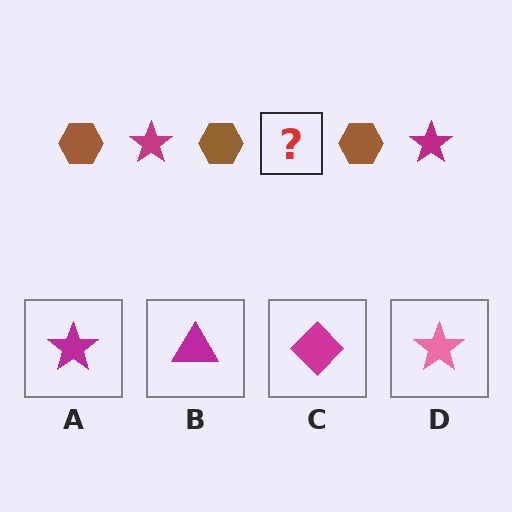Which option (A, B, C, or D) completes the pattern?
A.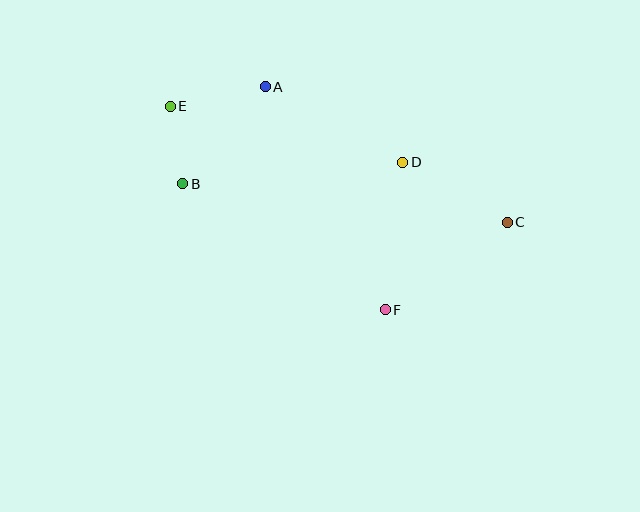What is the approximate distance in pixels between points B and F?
The distance between B and F is approximately 238 pixels.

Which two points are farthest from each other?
Points C and E are farthest from each other.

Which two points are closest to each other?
Points B and E are closest to each other.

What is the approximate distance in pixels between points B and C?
The distance between B and C is approximately 327 pixels.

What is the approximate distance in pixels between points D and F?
The distance between D and F is approximately 148 pixels.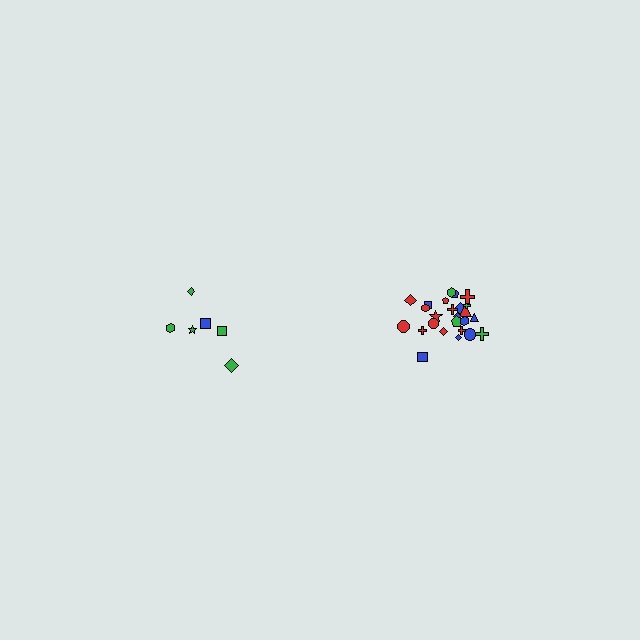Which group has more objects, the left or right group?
The right group.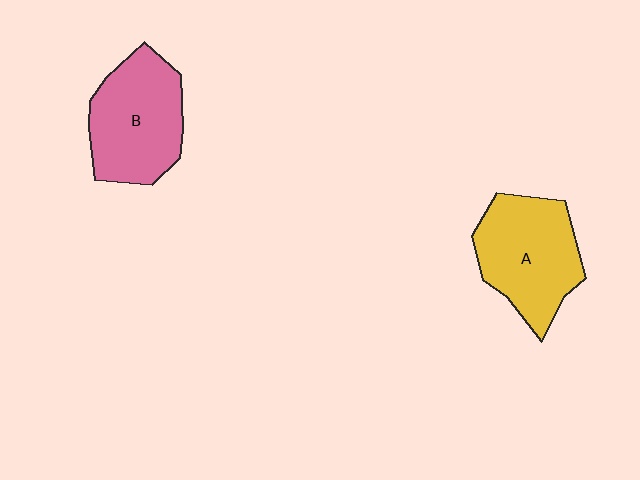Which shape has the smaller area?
Shape B (pink).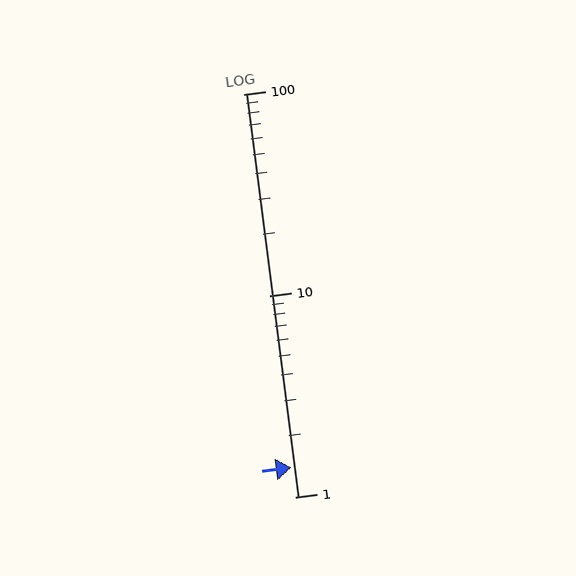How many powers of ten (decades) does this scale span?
The scale spans 2 decades, from 1 to 100.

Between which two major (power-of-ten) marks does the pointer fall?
The pointer is between 1 and 10.